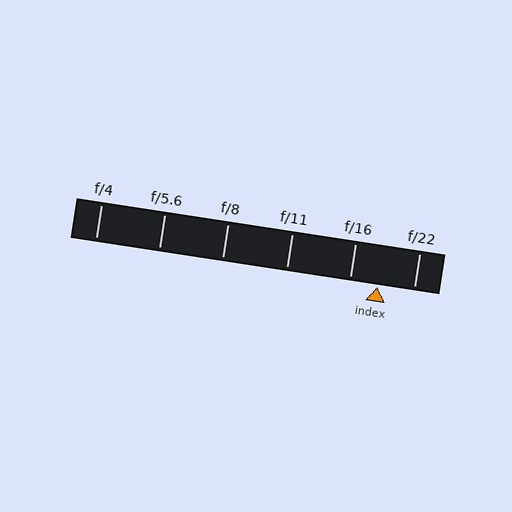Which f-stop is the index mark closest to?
The index mark is closest to f/16.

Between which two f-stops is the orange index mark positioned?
The index mark is between f/16 and f/22.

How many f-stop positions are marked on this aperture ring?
There are 6 f-stop positions marked.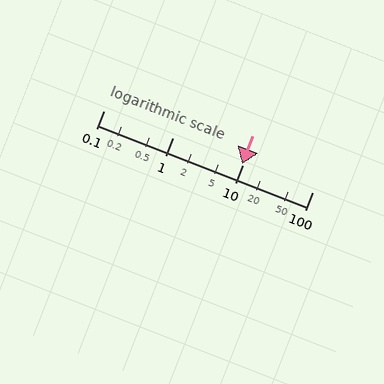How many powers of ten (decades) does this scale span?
The scale spans 3 decades, from 0.1 to 100.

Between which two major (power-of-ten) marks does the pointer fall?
The pointer is between 1 and 10.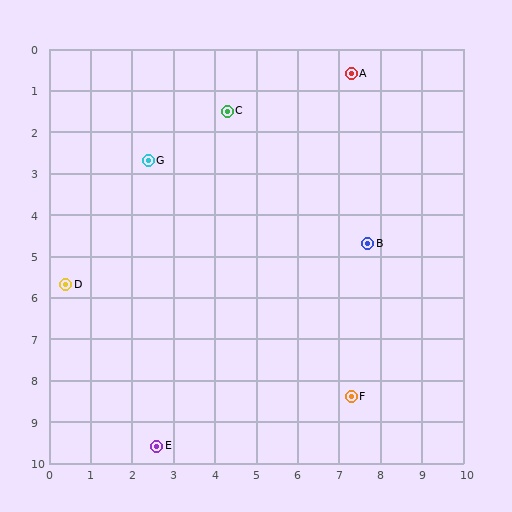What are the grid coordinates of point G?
Point G is at approximately (2.4, 2.7).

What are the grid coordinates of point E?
Point E is at approximately (2.6, 9.6).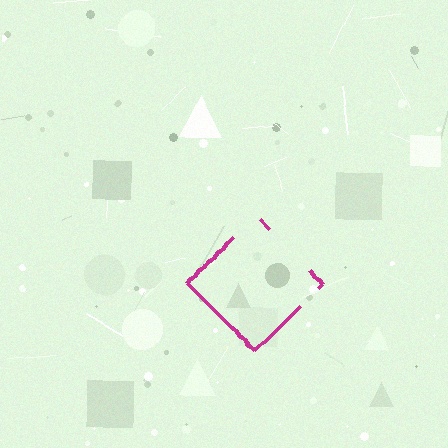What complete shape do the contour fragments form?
The contour fragments form a diamond.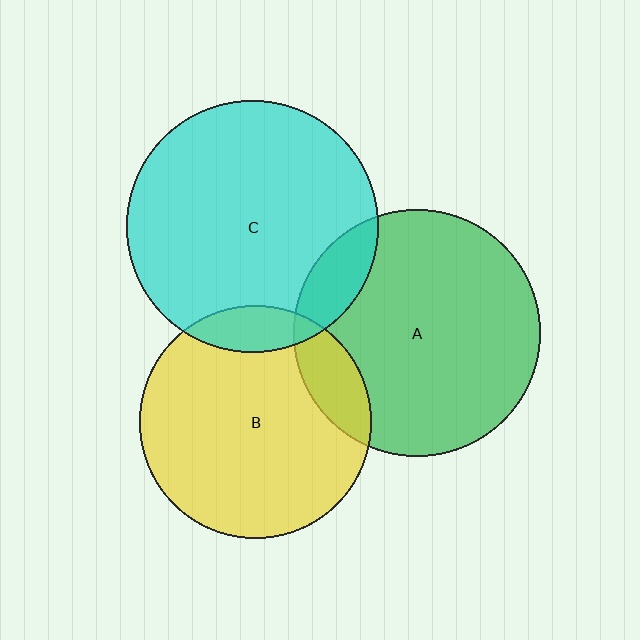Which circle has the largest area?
Circle C (cyan).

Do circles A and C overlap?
Yes.